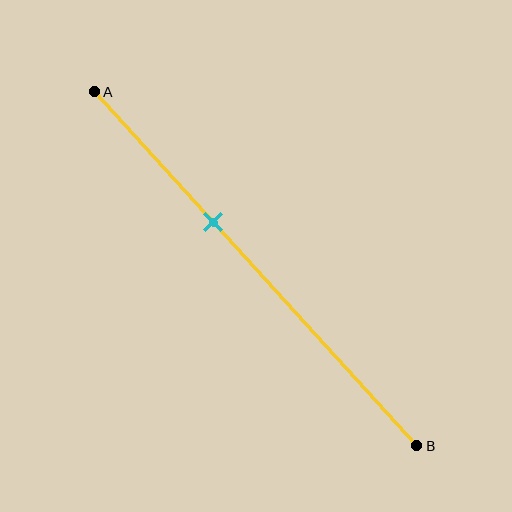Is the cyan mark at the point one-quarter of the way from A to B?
No, the mark is at about 35% from A, not at the 25% one-quarter point.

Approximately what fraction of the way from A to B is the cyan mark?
The cyan mark is approximately 35% of the way from A to B.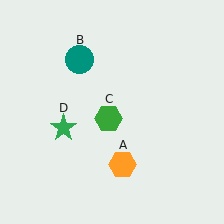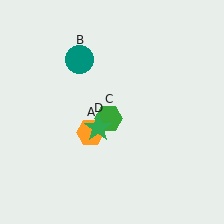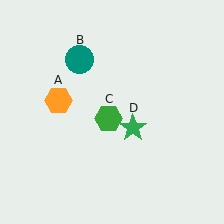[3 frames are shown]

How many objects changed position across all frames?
2 objects changed position: orange hexagon (object A), green star (object D).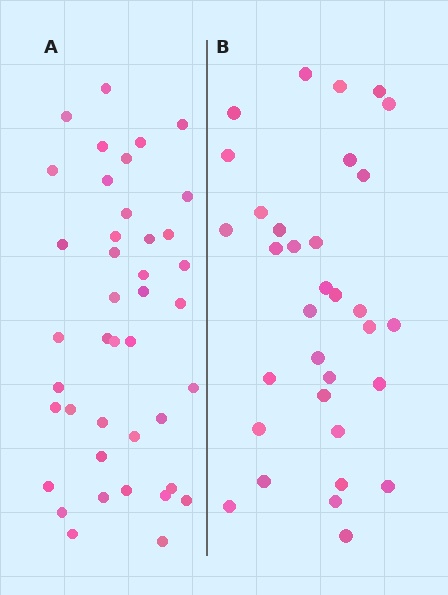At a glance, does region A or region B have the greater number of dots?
Region A (the left region) has more dots.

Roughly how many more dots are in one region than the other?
Region A has roughly 8 or so more dots than region B.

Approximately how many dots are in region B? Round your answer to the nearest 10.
About 30 dots. (The exact count is 33, which rounds to 30.)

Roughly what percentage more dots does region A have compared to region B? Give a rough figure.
About 25% more.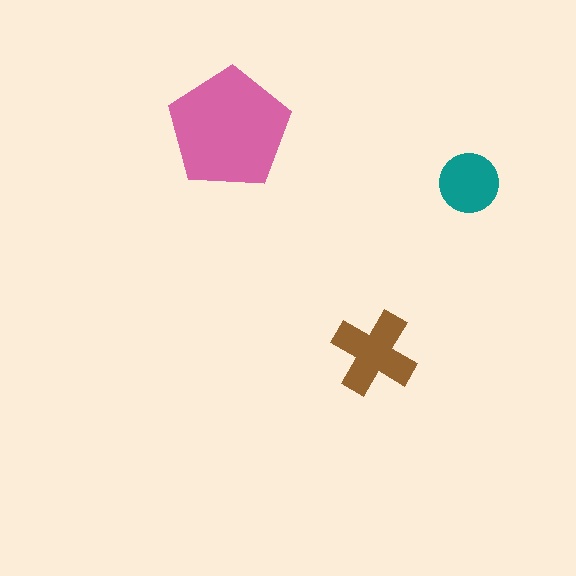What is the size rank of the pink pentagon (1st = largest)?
1st.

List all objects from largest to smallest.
The pink pentagon, the brown cross, the teal circle.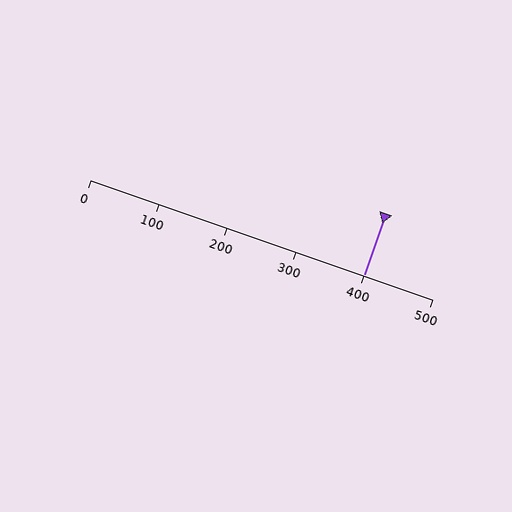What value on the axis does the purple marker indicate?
The marker indicates approximately 400.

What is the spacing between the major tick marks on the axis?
The major ticks are spaced 100 apart.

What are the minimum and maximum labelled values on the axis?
The axis runs from 0 to 500.